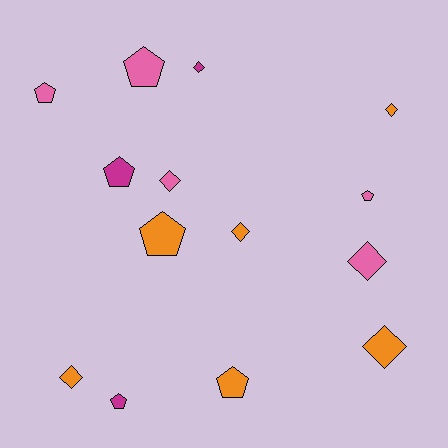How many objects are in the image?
There are 14 objects.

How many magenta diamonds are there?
There is 1 magenta diamond.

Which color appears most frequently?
Orange, with 6 objects.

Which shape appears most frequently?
Diamond, with 7 objects.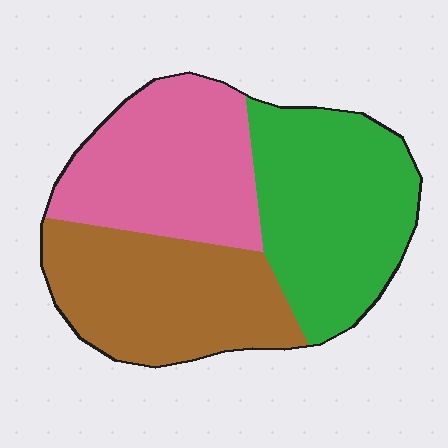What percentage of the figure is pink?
Pink covers 32% of the figure.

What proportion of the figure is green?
Green takes up between a third and a half of the figure.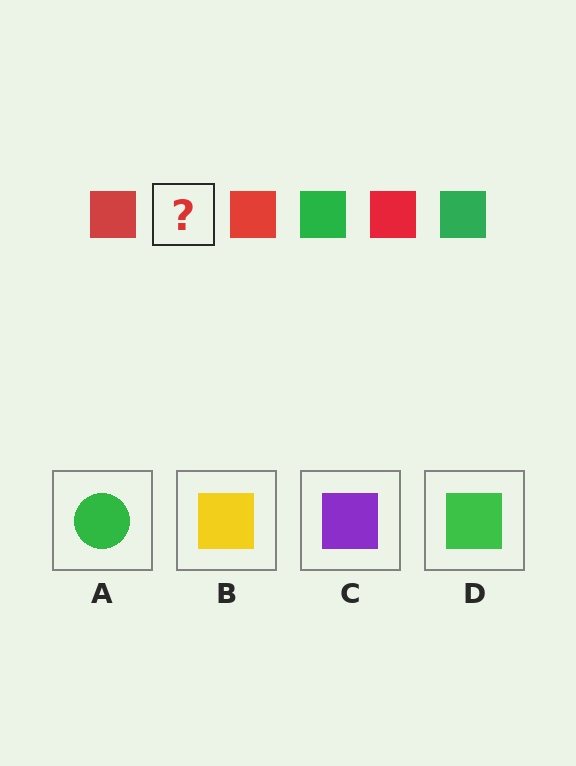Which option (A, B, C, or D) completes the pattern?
D.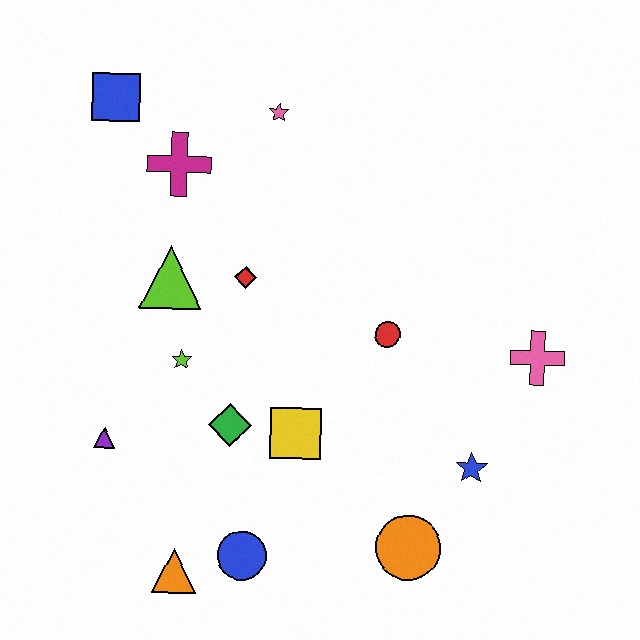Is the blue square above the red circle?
Yes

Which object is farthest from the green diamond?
The blue square is farthest from the green diamond.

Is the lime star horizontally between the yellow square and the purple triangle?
Yes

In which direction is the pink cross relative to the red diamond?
The pink cross is to the right of the red diamond.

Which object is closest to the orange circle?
The blue star is closest to the orange circle.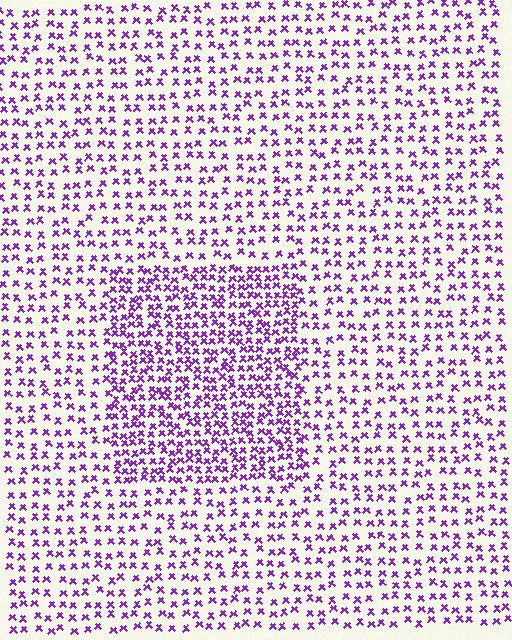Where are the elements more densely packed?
The elements are more densely packed inside the rectangle boundary.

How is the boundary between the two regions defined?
The boundary is defined by a change in element density (approximately 1.9x ratio). All elements are the same color, size, and shape.